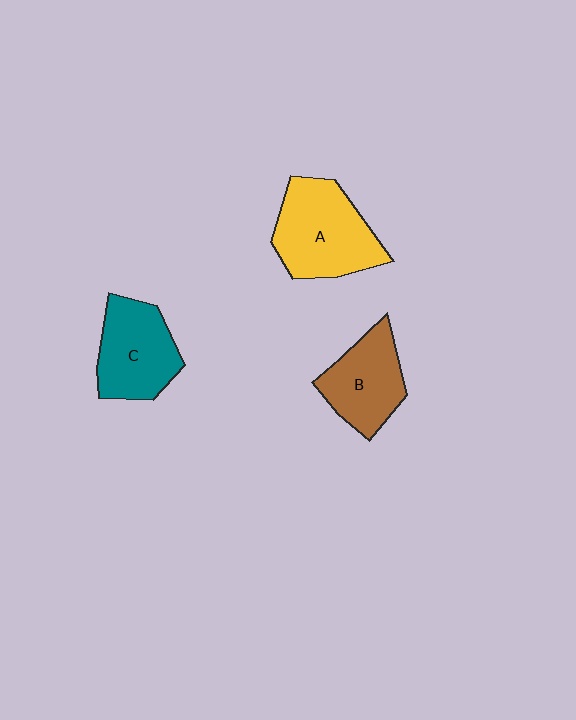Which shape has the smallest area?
Shape B (brown).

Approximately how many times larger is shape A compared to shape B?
Approximately 1.3 times.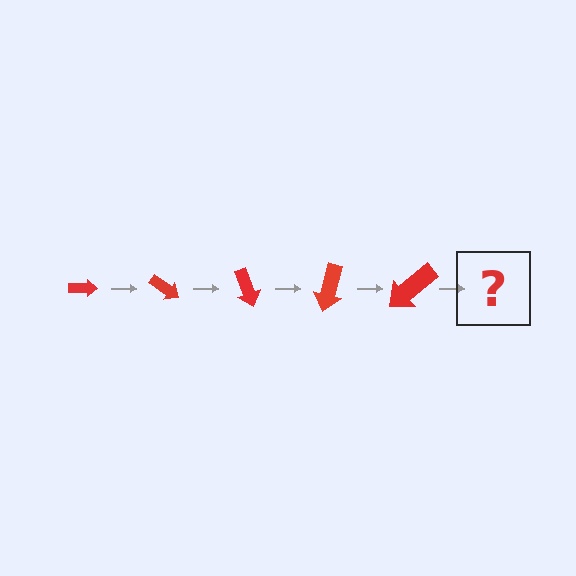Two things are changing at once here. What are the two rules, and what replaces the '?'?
The two rules are that the arrow grows larger each step and it rotates 35 degrees each step. The '?' should be an arrow, larger than the previous one and rotated 175 degrees from the start.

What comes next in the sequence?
The next element should be an arrow, larger than the previous one and rotated 175 degrees from the start.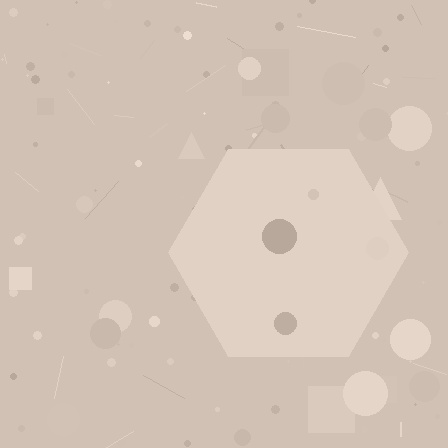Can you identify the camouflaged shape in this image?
The camouflaged shape is a hexagon.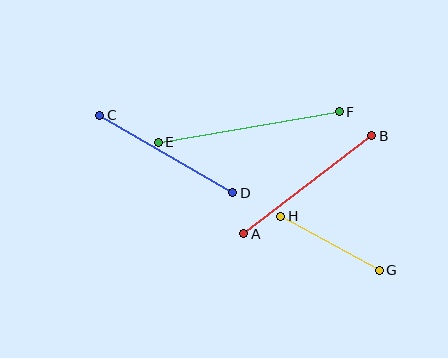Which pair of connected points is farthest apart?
Points E and F are farthest apart.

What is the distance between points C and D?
The distance is approximately 154 pixels.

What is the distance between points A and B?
The distance is approximately 161 pixels.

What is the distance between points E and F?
The distance is approximately 184 pixels.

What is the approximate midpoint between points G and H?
The midpoint is at approximately (330, 243) pixels.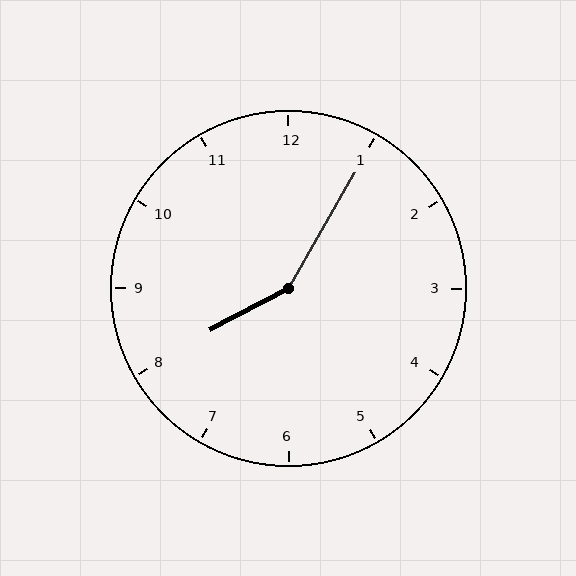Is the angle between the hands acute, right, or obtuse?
It is obtuse.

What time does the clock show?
8:05.